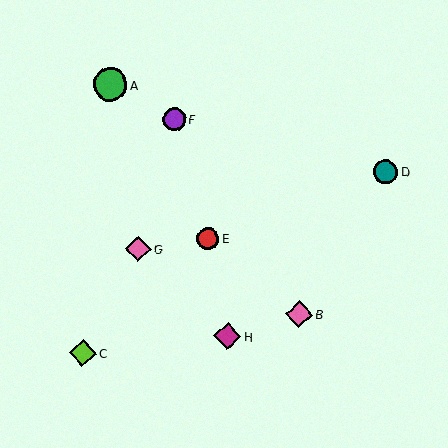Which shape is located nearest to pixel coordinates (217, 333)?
The magenta diamond (labeled H) at (227, 336) is nearest to that location.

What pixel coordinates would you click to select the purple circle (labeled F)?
Click at (174, 119) to select the purple circle F.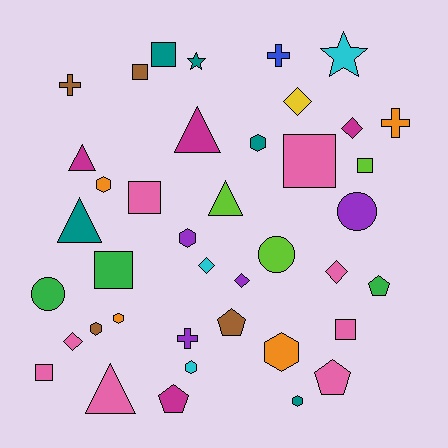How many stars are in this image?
There are 2 stars.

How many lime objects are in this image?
There are 3 lime objects.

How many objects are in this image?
There are 40 objects.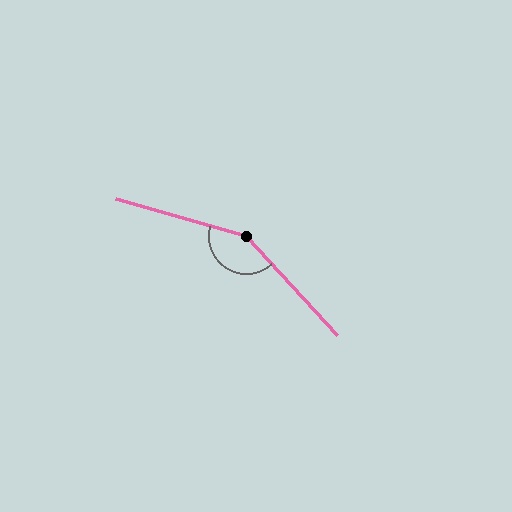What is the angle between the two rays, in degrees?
Approximately 148 degrees.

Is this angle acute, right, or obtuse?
It is obtuse.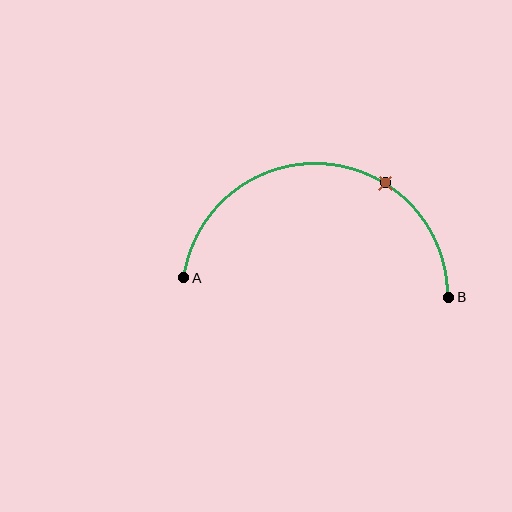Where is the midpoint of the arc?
The arc midpoint is the point on the curve farthest from the straight line joining A and B. It sits above that line.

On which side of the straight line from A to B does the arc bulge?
The arc bulges above the straight line connecting A and B.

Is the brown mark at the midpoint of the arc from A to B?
No. The brown mark lies on the arc but is closer to endpoint B. The arc midpoint would be at the point on the curve equidistant along the arc from both A and B.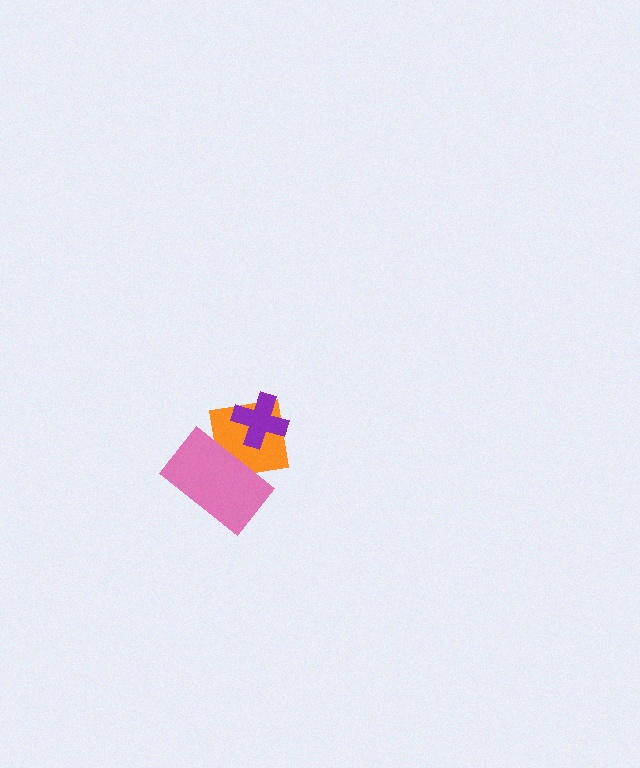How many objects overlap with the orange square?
2 objects overlap with the orange square.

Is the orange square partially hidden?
Yes, it is partially covered by another shape.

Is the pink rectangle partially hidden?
No, no other shape covers it.